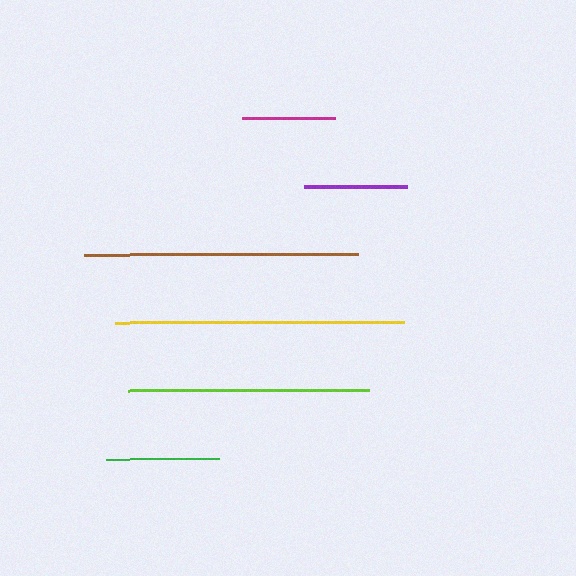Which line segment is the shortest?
The magenta line is the shortest at approximately 93 pixels.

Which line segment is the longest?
The yellow line is the longest at approximately 288 pixels.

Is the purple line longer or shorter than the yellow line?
The yellow line is longer than the purple line.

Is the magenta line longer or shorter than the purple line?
The purple line is longer than the magenta line.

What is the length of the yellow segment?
The yellow segment is approximately 288 pixels long.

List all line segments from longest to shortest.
From longest to shortest: yellow, brown, lime, green, purple, magenta.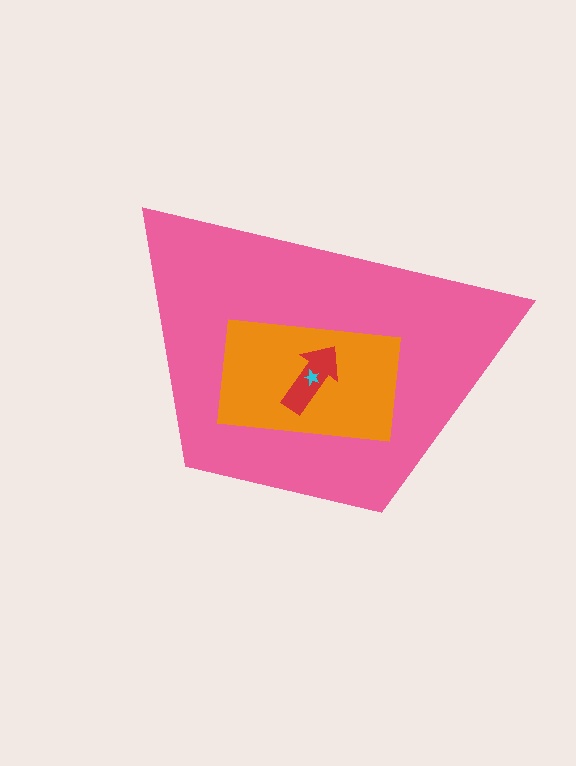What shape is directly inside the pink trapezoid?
The orange rectangle.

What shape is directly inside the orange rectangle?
The red arrow.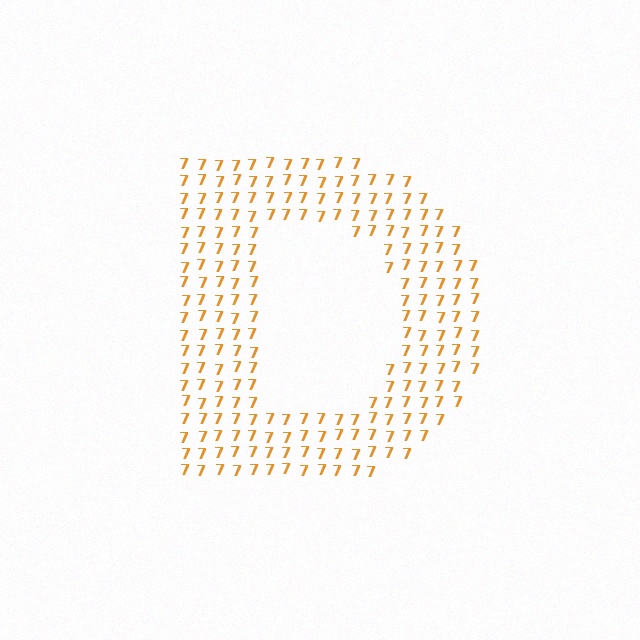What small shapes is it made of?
It is made of small digit 7's.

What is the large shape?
The large shape is the letter D.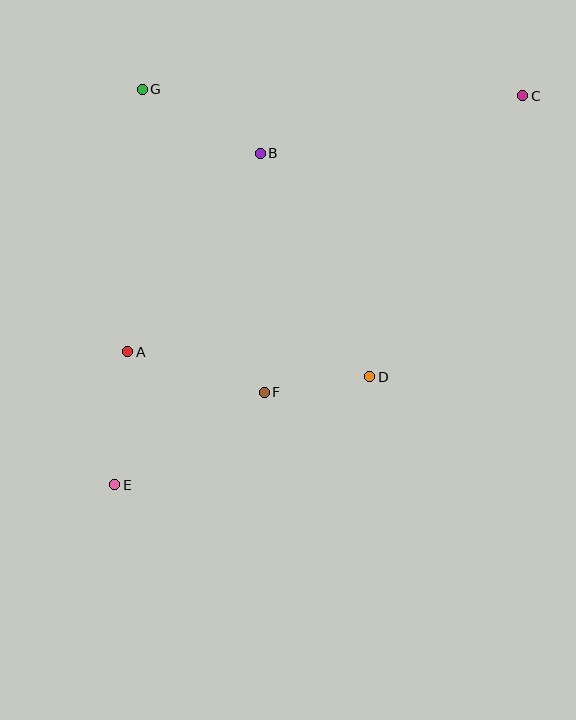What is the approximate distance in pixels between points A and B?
The distance between A and B is approximately 239 pixels.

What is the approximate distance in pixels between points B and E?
The distance between B and E is approximately 362 pixels.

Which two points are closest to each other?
Points D and F are closest to each other.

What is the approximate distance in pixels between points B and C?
The distance between B and C is approximately 268 pixels.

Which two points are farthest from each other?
Points C and E are farthest from each other.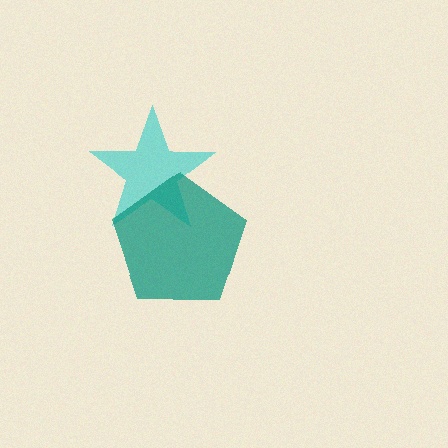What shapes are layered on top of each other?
The layered shapes are: a cyan star, a teal pentagon.